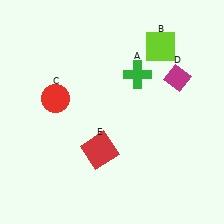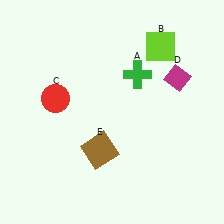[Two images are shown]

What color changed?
The square (E) changed from red in Image 1 to brown in Image 2.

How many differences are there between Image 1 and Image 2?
There is 1 difference between the two images.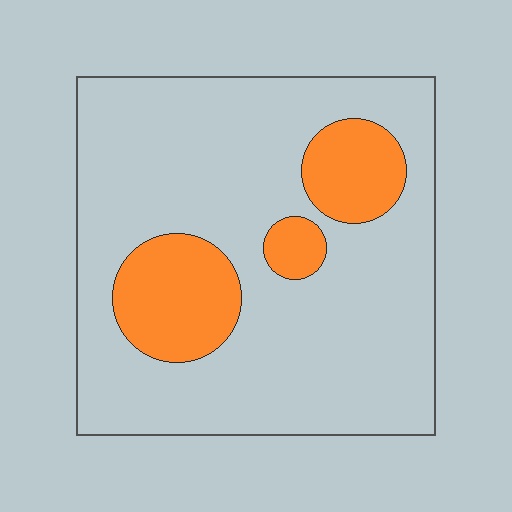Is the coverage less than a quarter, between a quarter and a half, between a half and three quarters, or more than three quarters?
Less than a quarter.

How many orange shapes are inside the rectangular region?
3.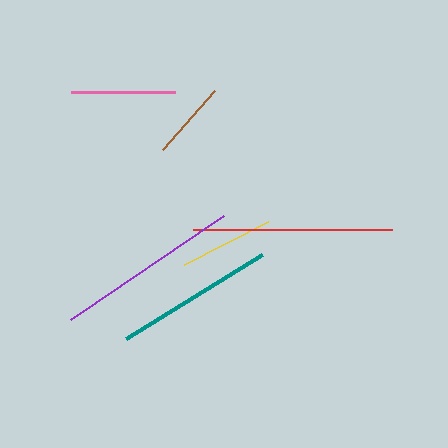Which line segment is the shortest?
The brown line is the shortest at approximately 79 pixels.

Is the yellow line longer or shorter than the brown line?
The yellow line is longer than the brown line.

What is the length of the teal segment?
The teal segment is approximately 160 pixels long.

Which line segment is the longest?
The red line is the longest at approximately 199 pixels.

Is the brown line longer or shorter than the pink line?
The pink line is longer than the brown line.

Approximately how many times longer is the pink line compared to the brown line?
The pink line is approximately 1.3 times the length of the brown line.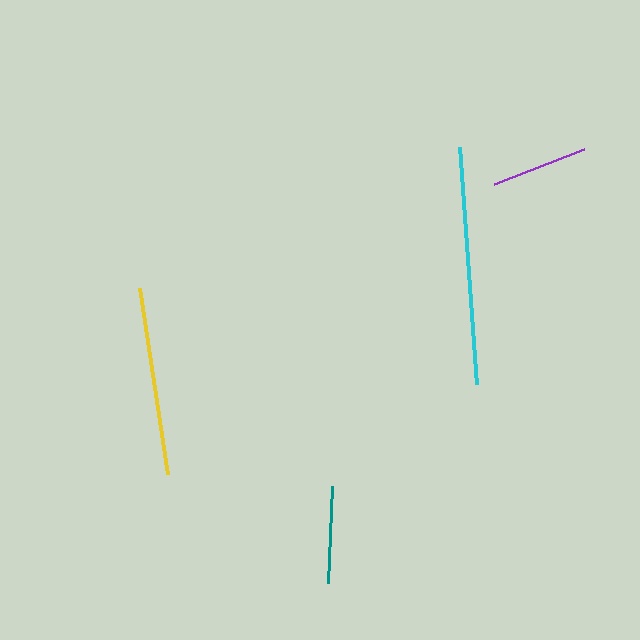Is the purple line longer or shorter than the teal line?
The teal line is longer than the purple line.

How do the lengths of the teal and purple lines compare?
The teal and purple lines are approximately the same length.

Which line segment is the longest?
The cyan line is the longest at approximately 238 pixels.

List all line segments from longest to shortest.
From longest to shortest: cyan, yellow, teal, purple.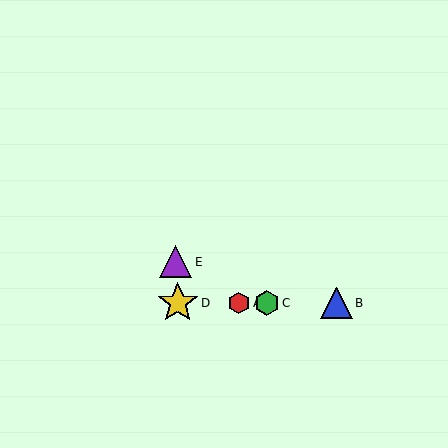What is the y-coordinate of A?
Object A is at y≈303.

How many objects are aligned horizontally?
4 objects (A, B, C, D) are aligned horizontally.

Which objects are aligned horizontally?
Objects A, B, C, D are aligned horizontally.